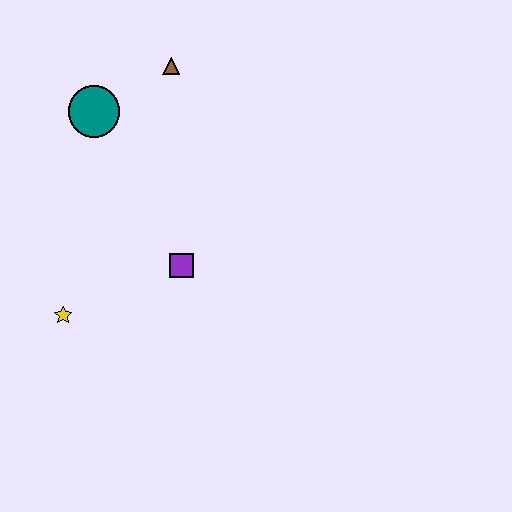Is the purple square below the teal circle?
Yes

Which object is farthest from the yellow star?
The brown triangle is farthest from the yellow star.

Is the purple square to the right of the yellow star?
Yes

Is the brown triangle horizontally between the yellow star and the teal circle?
No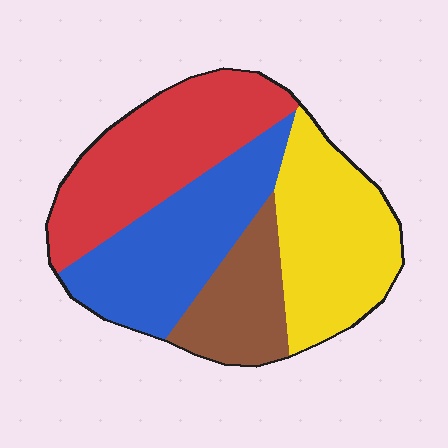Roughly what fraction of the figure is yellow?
Yellow takes up between a quarter and a half of the figure.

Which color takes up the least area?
Brown, at roughly 15%.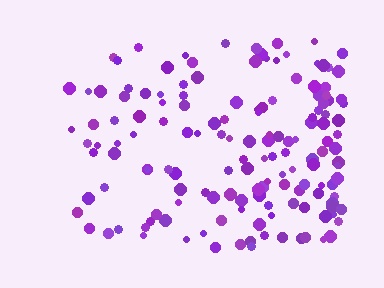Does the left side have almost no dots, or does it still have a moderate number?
Still a moderate number, just noticeably fewer than the right.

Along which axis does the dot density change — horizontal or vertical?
Horizontal.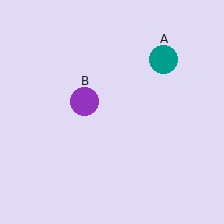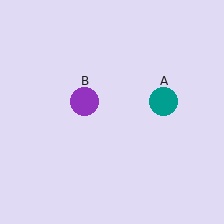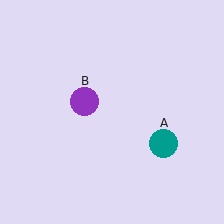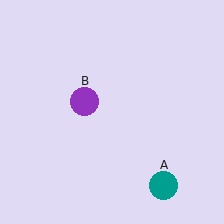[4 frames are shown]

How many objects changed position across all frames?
1 object changed position: teal circle (object A).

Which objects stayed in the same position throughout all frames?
Purple circle (object B) remained stationary.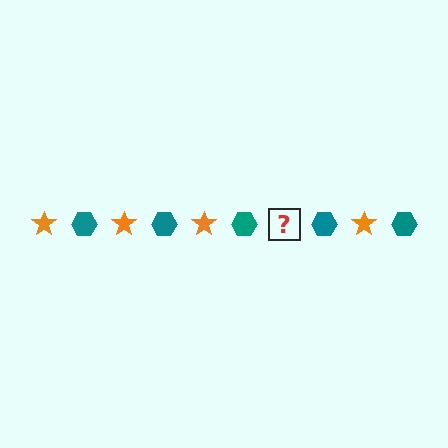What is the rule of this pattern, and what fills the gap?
The rule is that the pattern alternates between orange star and teal hexagon. The gap should be filled with an orange star.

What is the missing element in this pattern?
The missing element is an orange star.